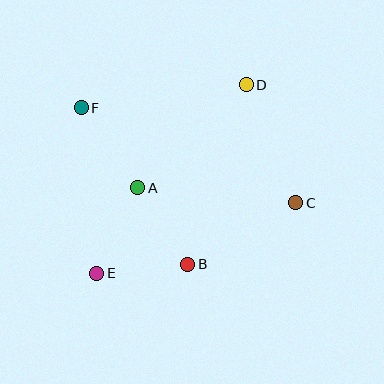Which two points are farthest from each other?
Points D and E are farthest from each other.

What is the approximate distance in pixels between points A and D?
The distance between A and D is approximately 150 pixels.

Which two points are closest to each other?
Points A and B are closest to each other.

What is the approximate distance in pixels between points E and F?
The distance between E and F is approximately 166 pixels.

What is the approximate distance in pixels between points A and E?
The distance between A and E is approximately 95 pixels.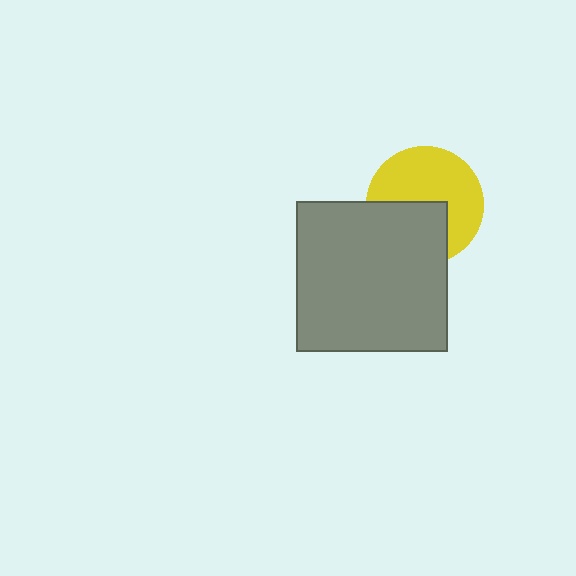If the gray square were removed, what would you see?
You would see the complete yellow circle.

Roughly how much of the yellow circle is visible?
About half of it is visible (roughly 61%).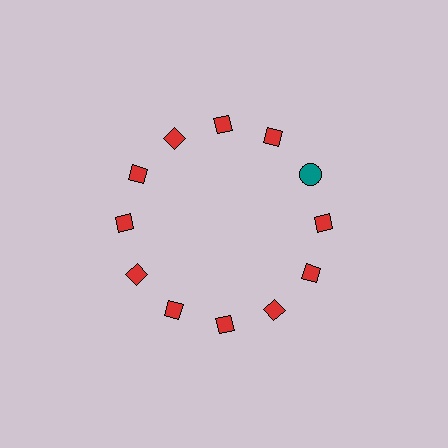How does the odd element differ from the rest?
It differs in both color (teal instead of red) and shape (circle instead of diamond).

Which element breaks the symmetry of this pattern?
The teal circle at roughly the 2 o'clock position breaks the symmetry. All other shapes are red diamonds.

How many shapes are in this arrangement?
There are 12 shapes arranged in a ring pattern.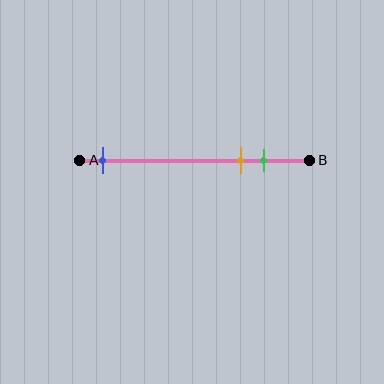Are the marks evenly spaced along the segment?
No, the marks are not evenly spaced.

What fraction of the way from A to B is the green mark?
The green mark is approximately 80% (0.8) of the way from A to B.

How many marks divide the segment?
There are 3 marks dividing the segment.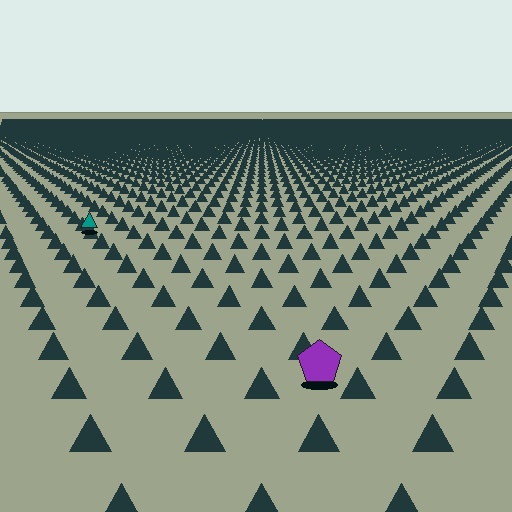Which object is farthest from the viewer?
The teal triangle is farthest from the viewer. It appears smaller and the ground texture around it is denser.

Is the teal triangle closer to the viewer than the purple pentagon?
No. The purple pentagon is closer — you can tell from the texture gradient: the ground texture is coarser near it.